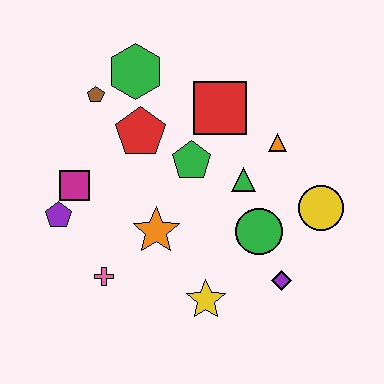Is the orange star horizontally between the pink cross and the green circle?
Yes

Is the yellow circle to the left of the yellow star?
No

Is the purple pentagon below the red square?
Yes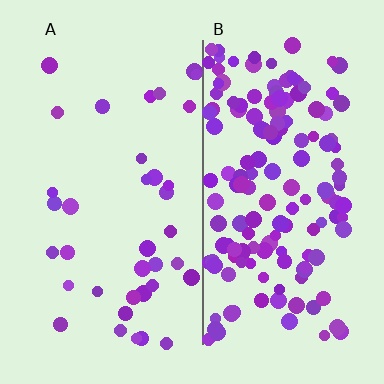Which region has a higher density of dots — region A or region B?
B (the right).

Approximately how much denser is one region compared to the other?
Approximately 4.3× — region B over region A.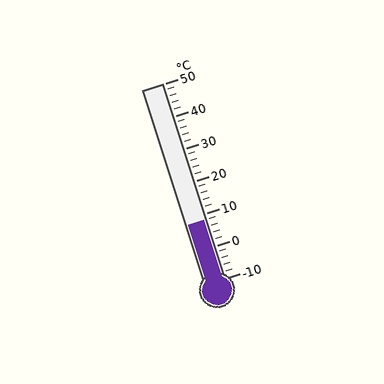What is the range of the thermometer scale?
The thermometer scale ranges from -10°C to 50°C.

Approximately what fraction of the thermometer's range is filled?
The thermometer is filled to approximately 30% of its range.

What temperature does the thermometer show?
The thermometer shows approximately 8°C.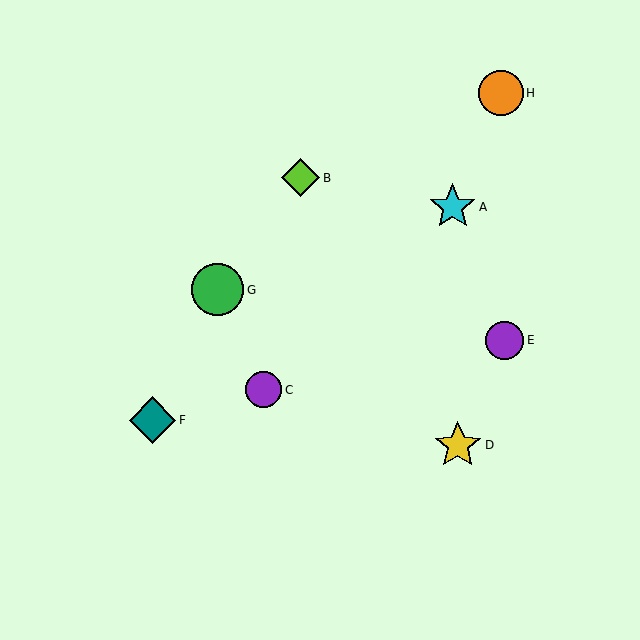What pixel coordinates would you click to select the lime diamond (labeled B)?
Click at (301, 178) to select the lime diamond B.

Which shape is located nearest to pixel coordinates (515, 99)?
The orange circle (labeled H) at (501, 93) is nearest to that location.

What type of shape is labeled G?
Shape G is a green circle.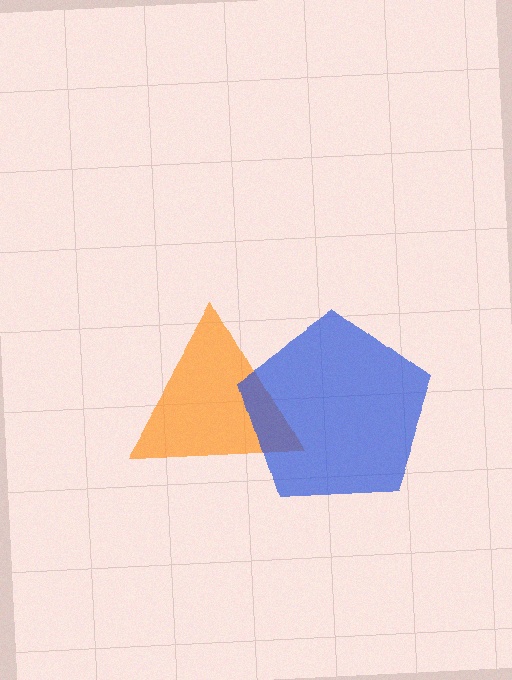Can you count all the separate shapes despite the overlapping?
Yes, there are 2 separate shapes.